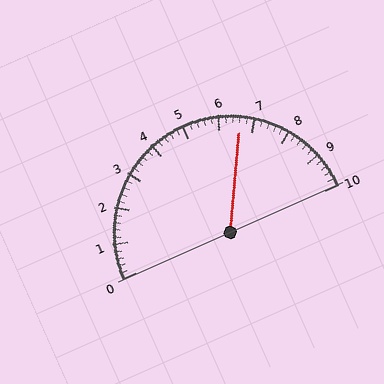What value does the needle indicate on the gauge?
The needle indicates approximately 6.6.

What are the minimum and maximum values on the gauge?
The gauge ranges from 0 to 10.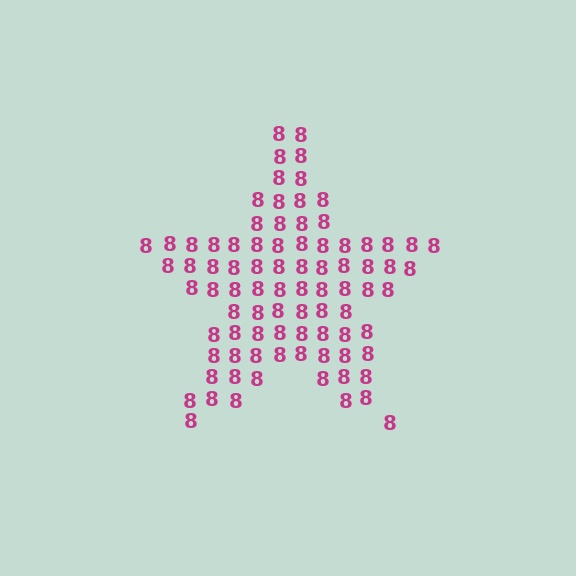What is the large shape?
The large shape is a star.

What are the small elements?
The small elements are digit 8's.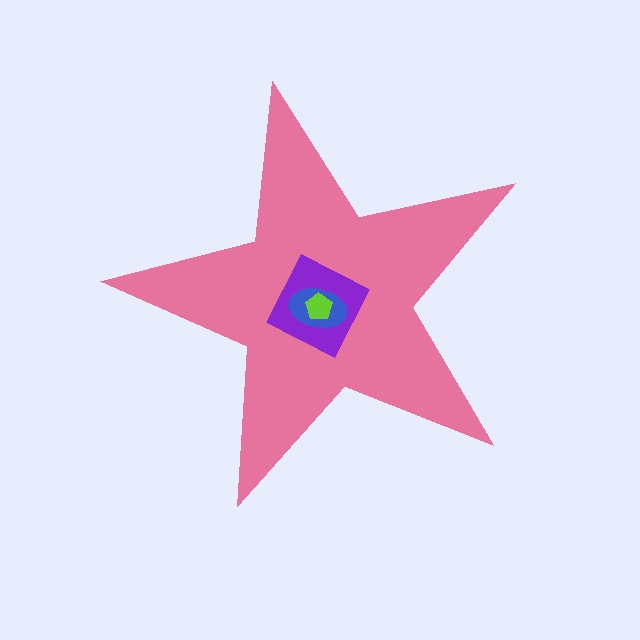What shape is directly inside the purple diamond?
The blue ellipse.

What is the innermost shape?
The lime pentagon.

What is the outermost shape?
The pink star.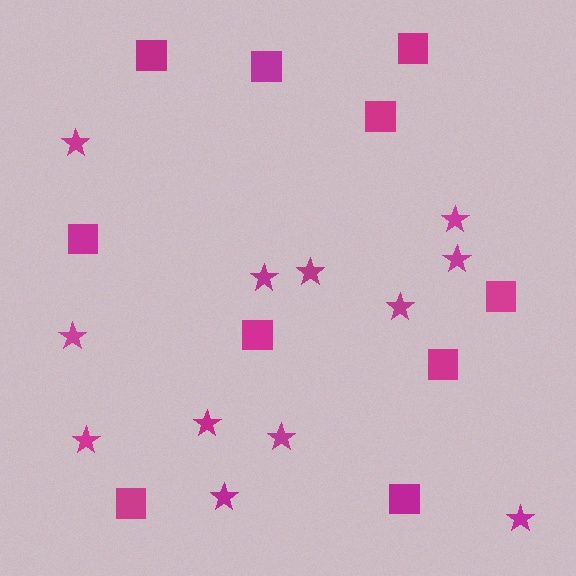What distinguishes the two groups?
There are 2 groups: one group of stars (12) and one group of squares (10).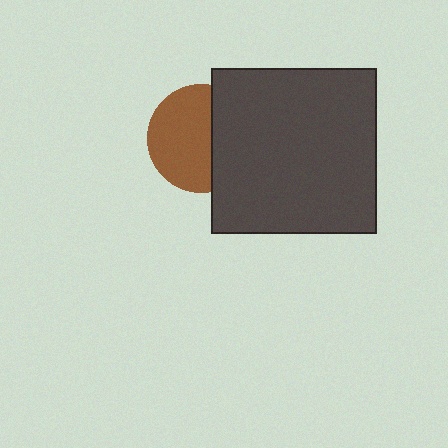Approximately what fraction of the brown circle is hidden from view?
Roughly 38% of the brown circle is hidden behind the dark gray square.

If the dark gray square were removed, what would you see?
You would see the complete brown circle.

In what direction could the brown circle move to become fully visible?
The brown circle could move left. That would shift it out from behind the dark gray square entirely.